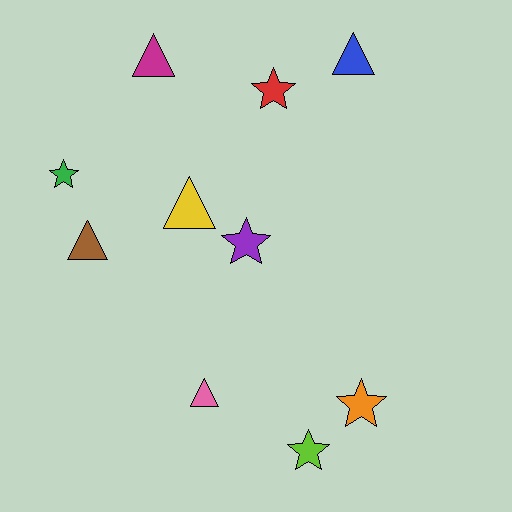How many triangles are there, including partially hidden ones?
There are 5 triangles.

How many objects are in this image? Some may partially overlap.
There are 10 objects.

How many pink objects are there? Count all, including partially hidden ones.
There is 1 pink object.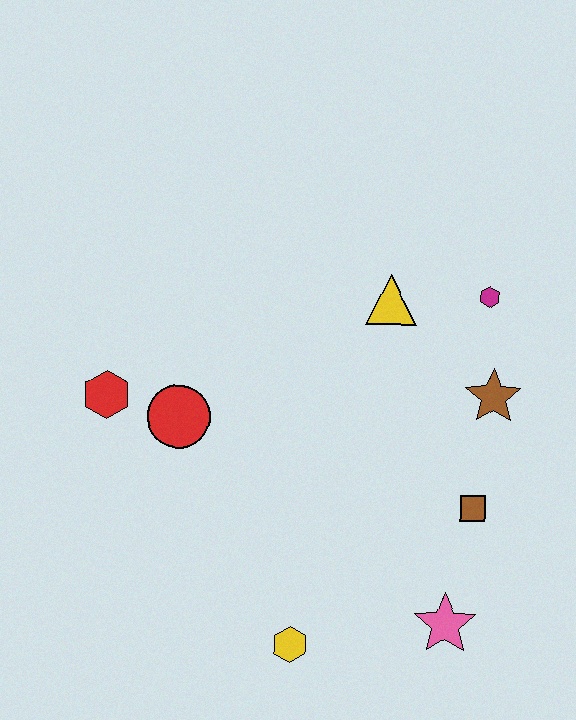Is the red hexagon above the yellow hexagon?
Yes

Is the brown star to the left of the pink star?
No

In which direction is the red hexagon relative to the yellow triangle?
The red hexagon is to the left of the yellow triangle.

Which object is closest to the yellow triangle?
The magenta hexagon is closest to the yellow triangle.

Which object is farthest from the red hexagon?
The pink star is farthest from the red hexagon.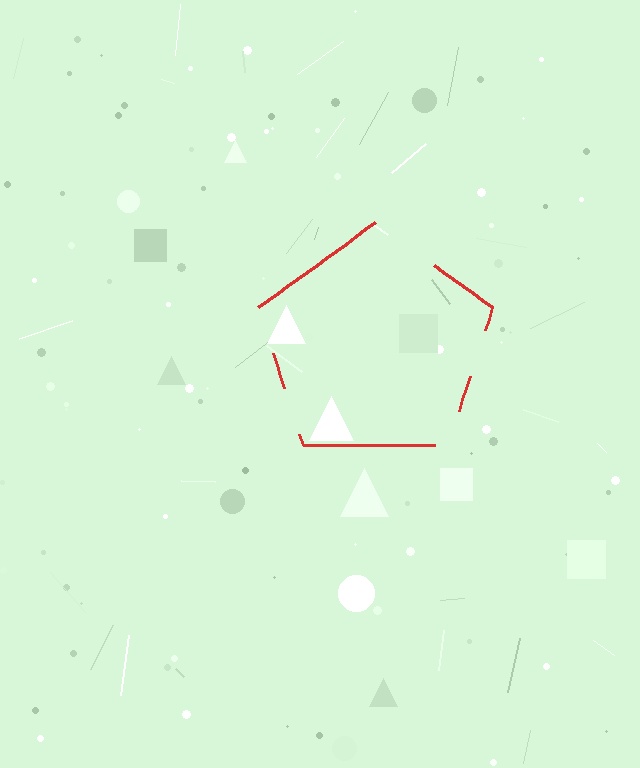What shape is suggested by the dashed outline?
The dashed outline suggests a pentagon.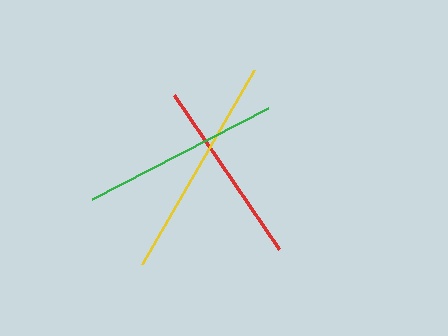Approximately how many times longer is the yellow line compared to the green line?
The yellow line is approximately 1.1 times the length of the green line.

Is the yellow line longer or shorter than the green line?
The yellow line is longer than the green line.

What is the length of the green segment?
The green segment is approximately 198 pixels long.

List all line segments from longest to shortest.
From longest to shortest: yellow, green, red.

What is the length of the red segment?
The red segment is approximately 186 pixels long.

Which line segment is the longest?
The yellow line is the longest at approximately 224 pixels.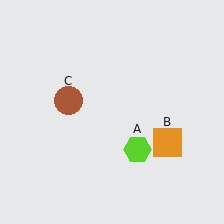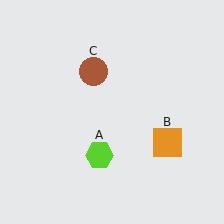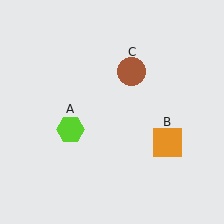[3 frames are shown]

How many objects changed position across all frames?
2 objects changed position: lime hexagon (object A), brown circle (object C).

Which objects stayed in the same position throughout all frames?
Orange square (object B) remained stationary.